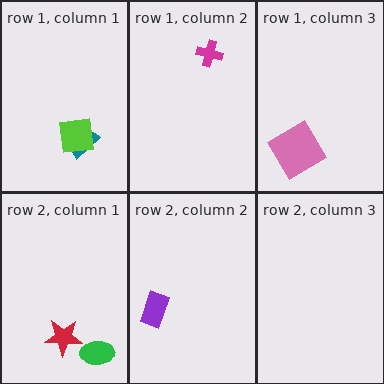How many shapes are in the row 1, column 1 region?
2.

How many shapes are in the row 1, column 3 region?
1.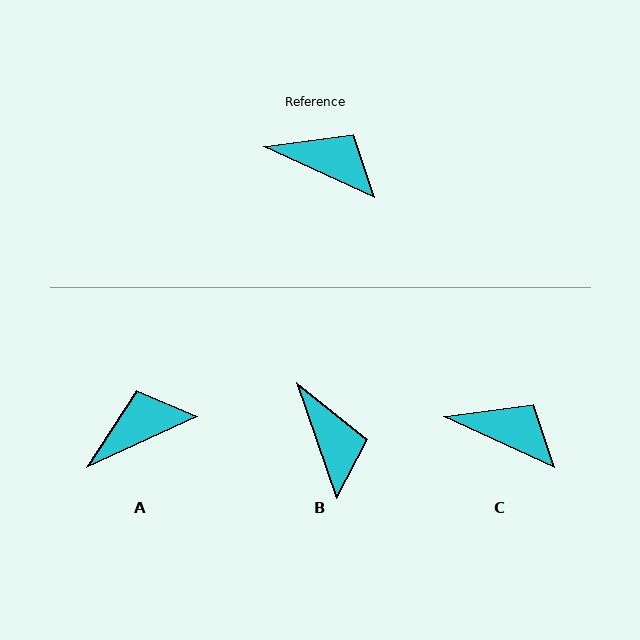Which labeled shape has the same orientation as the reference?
C.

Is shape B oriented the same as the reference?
No, it is off by about 46 degrees.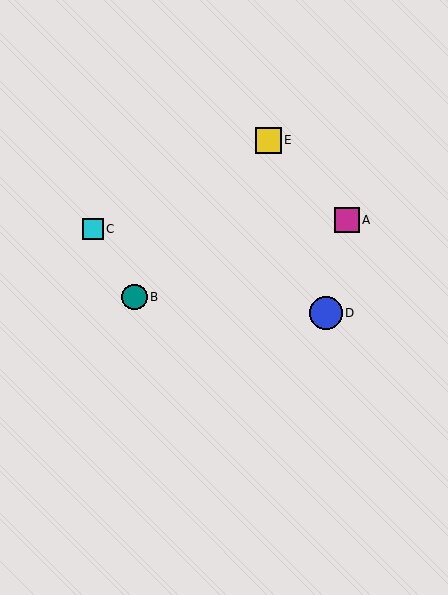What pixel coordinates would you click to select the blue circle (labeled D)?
Click at (326, 313) to select the blue circle D.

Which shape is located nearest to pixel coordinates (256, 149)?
The yellow square (labeled E) at (268, 140) is nearest to that location.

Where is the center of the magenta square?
The center of the magenta square is at (347, 220).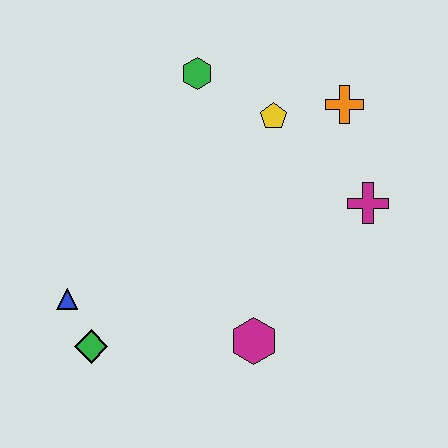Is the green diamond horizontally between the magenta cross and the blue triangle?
Yes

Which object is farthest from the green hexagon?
The green diamond is farthest from the green hexagon.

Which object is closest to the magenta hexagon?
The green diamond is closest to the magenta hexagon.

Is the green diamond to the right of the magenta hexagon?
No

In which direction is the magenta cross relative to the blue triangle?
The magenta cross is to the right of the blue triangle.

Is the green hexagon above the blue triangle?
Yes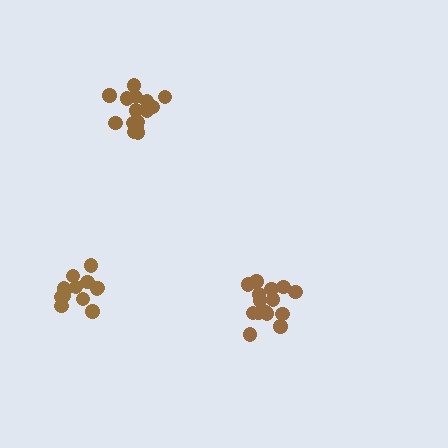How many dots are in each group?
Group 1: 15 dots, Group 2: 16 dots, Group 3: 13 dots (44 total).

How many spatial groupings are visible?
There are 3 spatial groupings.